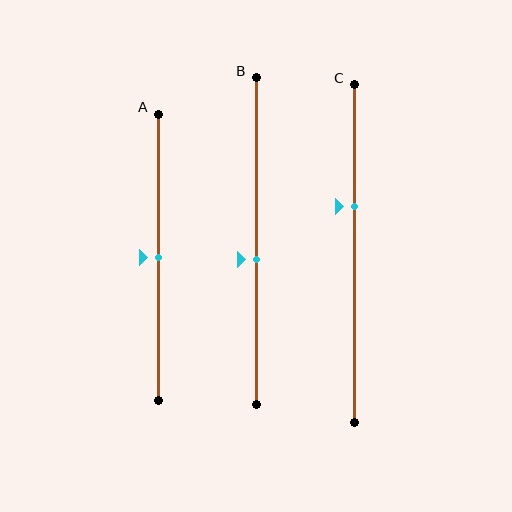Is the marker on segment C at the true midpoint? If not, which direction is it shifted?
No, the marker on segment C is shifted upward by about 14% of the segment length.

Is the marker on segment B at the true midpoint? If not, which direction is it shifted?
No, the marker on segment B is shifted downward by about 6% of the segment length.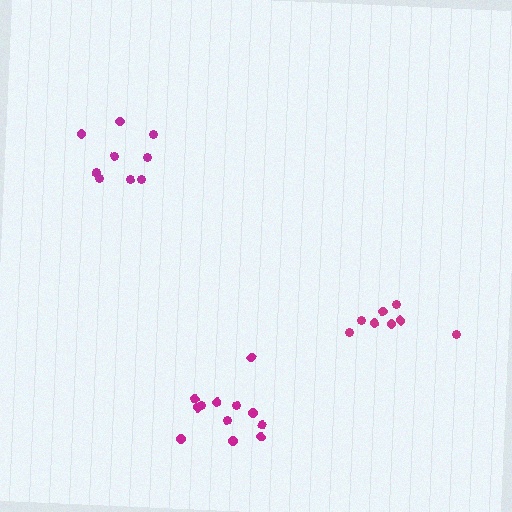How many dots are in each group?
Group 1: 12 dots, Group 2: 9 dots, Group 3: 8 dots (29 total).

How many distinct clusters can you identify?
There are 3 distinct clusters.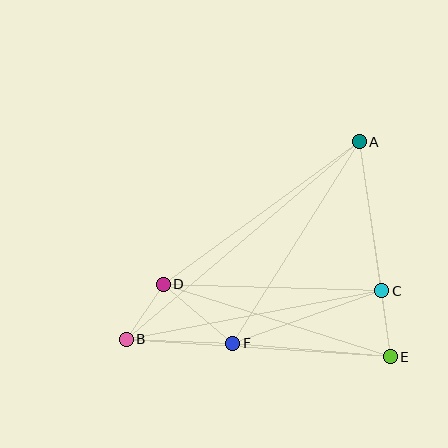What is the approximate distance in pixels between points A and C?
The distance between A and C is approximately 150 pixels.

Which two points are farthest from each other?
Points A and B are farthest from each other.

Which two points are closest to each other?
Points B and D are closest to each other.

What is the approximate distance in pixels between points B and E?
The distance between B and E is approximately 265 pixels.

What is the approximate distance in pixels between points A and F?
The distance between A and F is approximately 238 pixels.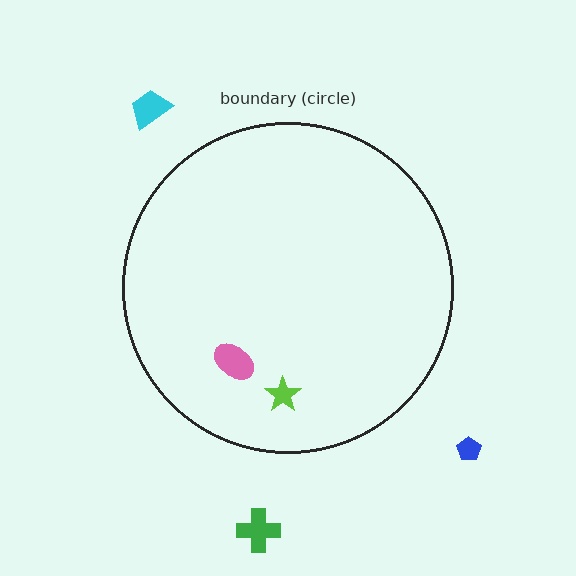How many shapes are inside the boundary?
2 inside, 3 outside.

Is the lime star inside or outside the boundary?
Inside.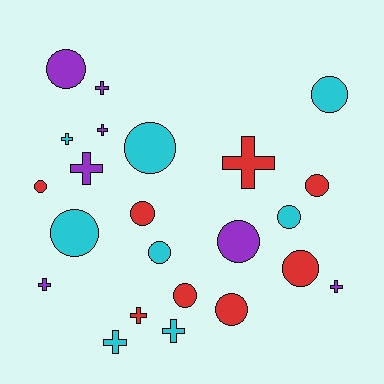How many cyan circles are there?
There are 5 cyan circles.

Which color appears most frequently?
Cyan, with 8 objects.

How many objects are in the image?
There are 23 objects.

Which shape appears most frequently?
Circle, with 13 objects.